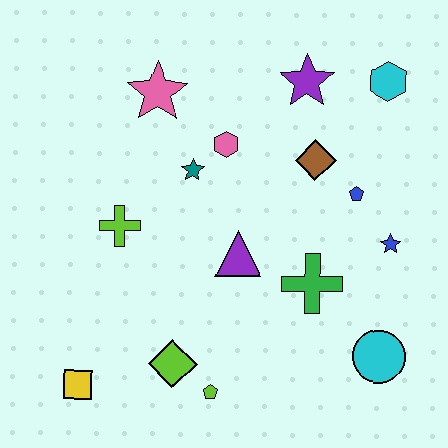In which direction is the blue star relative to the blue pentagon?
The blue star is below the blue pentagon.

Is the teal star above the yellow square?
Yes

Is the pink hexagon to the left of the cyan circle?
Yes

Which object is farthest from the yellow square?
The cyan hexagon is farthest from the yellow square.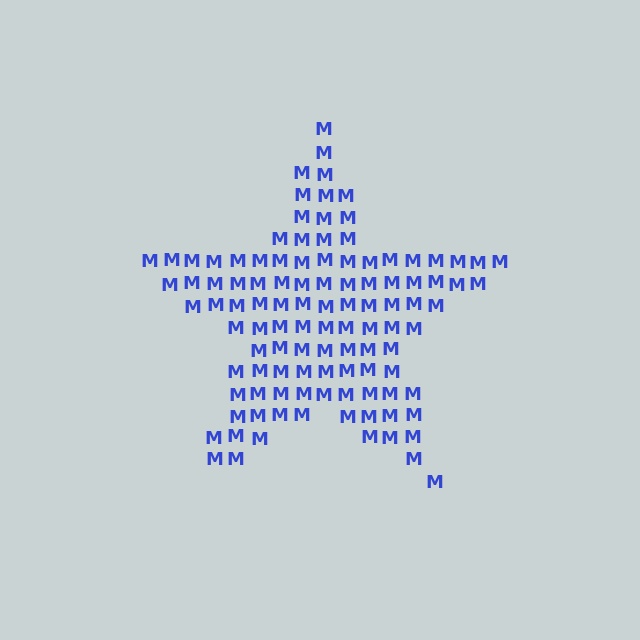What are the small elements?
The small elements are letter M's.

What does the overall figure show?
The overall figure shows a star.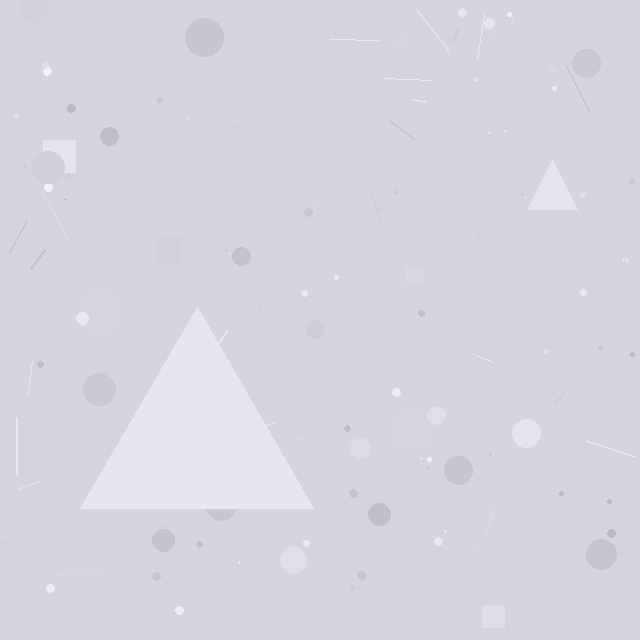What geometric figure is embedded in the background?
A triangle is embedded in the background.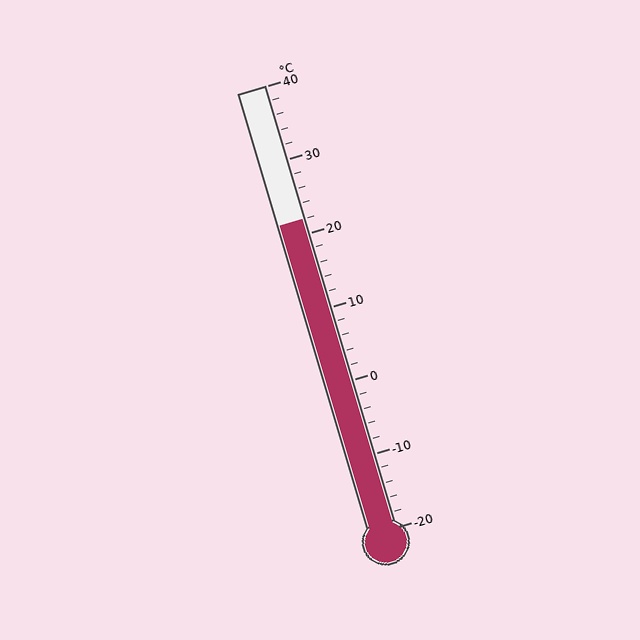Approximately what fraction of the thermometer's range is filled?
The thermometer is filled to approximately 70% of its range.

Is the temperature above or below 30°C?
The temperature is below 30°C.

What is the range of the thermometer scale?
The thermometer scale ranges from -20°C to 40°C.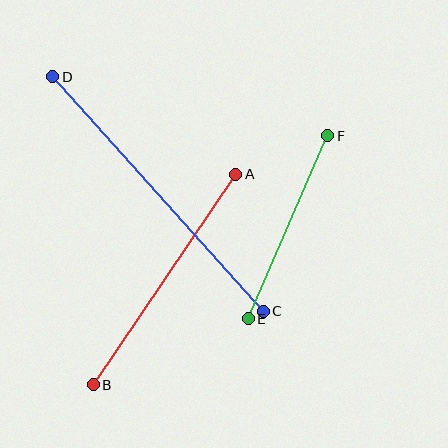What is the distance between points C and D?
The distance is approximately 315 pixels.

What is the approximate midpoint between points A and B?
The midpoint is at approximately (165, 280) pixels.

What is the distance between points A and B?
The distance is approximately 254 pixels.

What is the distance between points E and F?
The distance is approximately 199 pixels.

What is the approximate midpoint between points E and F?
The midpoint is at approximately (288, 227) pixels.